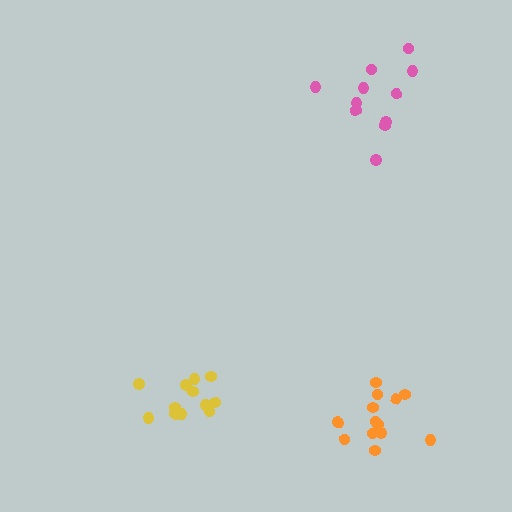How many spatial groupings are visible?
There are 3 spatial groupings.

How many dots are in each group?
Group 1: 13 dots, Group 2: 11 dots, Group 3: 13 dots (37 total).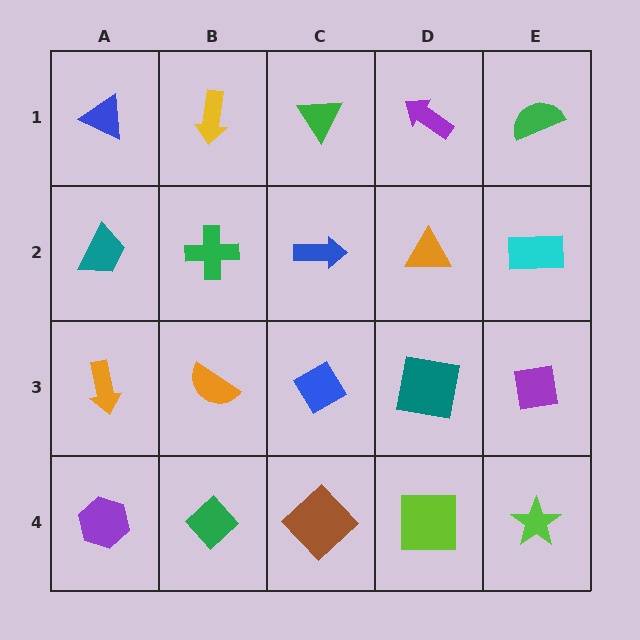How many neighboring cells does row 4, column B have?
3.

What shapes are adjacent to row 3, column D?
An orange triangle (row 2, column D), a lime square (row 4, column D), a blue diamond (row 3, column C), a purple square (row 3, column E).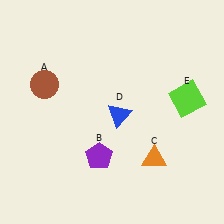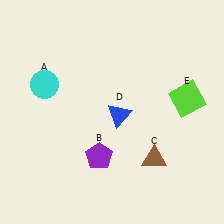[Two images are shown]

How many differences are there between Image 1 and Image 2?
There are 2 differences between the two images.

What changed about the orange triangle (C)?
In Image 1, C is orange. In Image 2, it changed to brown.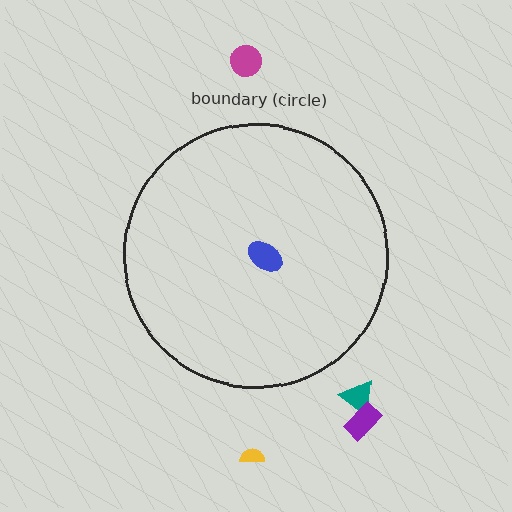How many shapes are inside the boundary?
1 inside, 4 outside.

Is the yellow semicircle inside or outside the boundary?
Outside.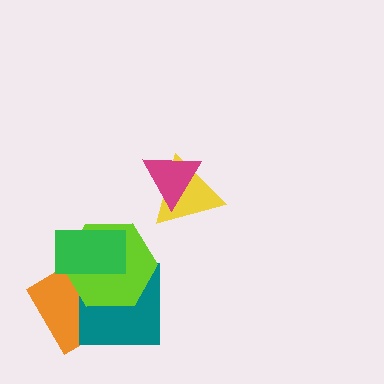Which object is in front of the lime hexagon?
The green rectangle is in front of the lime hexagon.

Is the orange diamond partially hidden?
Yes, it is partially covered by another shape.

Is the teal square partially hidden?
Yes, it is partially covered by another shape.